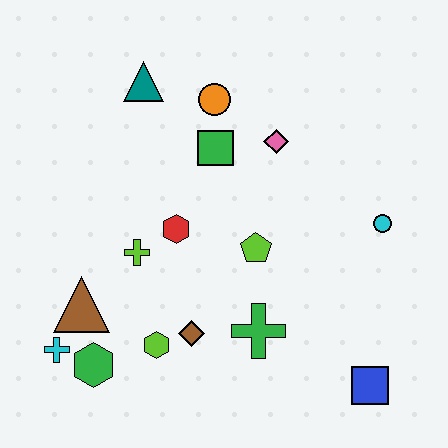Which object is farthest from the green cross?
The teal triangle is farthest from the green cross.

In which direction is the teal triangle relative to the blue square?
The teal triangle is above the blue square.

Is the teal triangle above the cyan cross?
Yes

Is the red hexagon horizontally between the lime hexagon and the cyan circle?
Yes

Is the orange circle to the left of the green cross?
Yes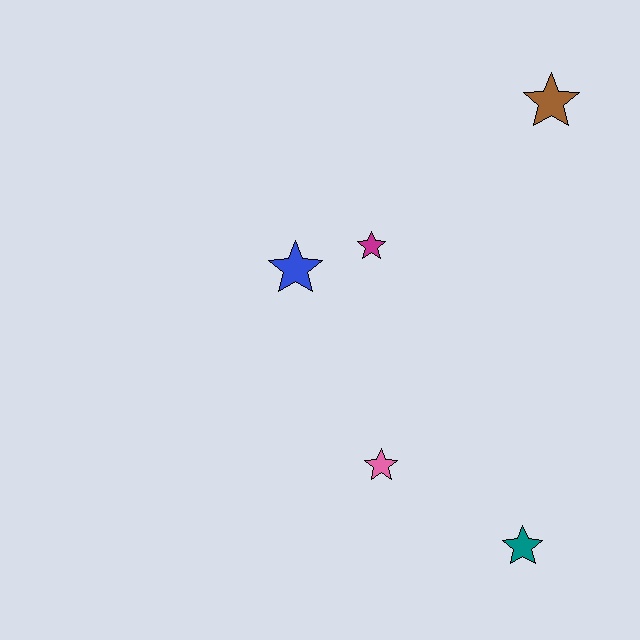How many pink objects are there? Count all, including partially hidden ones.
There is 1 pink object.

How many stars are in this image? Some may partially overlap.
There are 5 stars.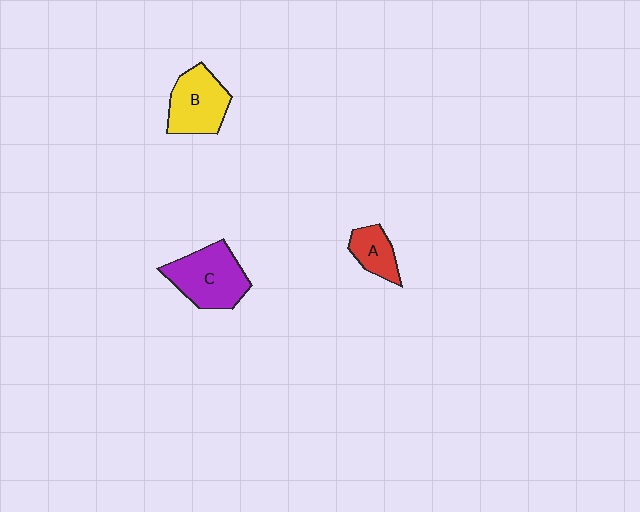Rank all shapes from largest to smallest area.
From largest to smallest: C (purple), B (yellow), A (red).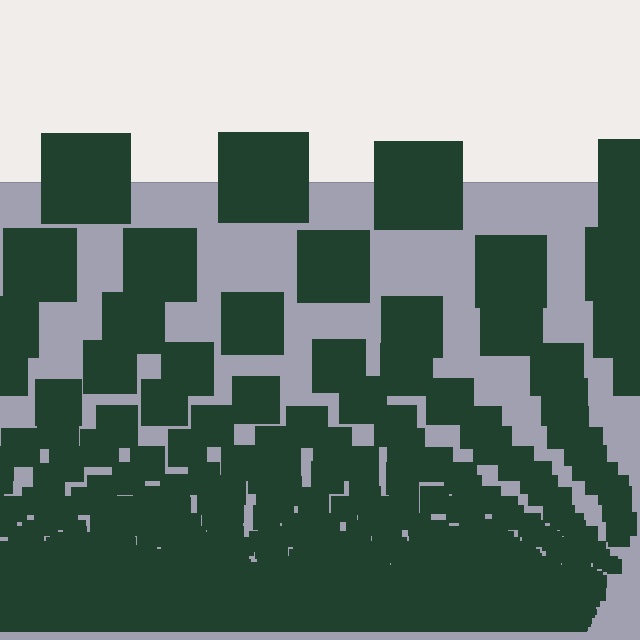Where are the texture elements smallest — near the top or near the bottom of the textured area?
Near the bottom.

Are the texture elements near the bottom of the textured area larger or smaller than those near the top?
Smaller. The gradient is inverted — elements near the bottom are smaller and denser.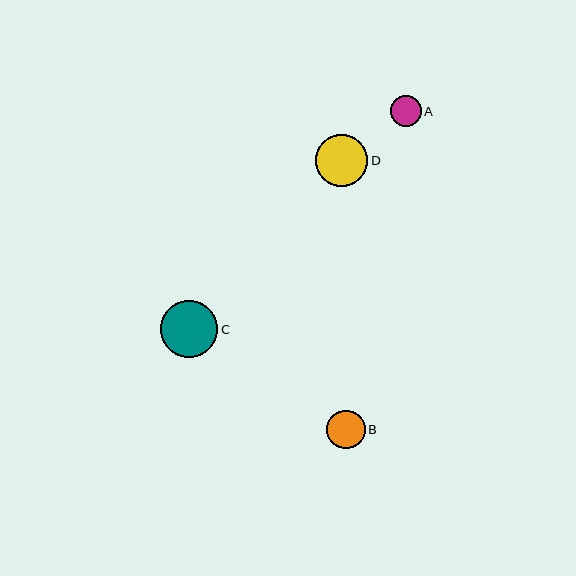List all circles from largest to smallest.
From largest to smallest: C, D, B, A.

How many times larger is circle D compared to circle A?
Circle D is approximately 1.7 times the size of circle A.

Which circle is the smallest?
Circle A is the smallest with a size of approximately 31 pixels.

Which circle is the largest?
Circle C is the largest with a size of approximately 57 pixels.